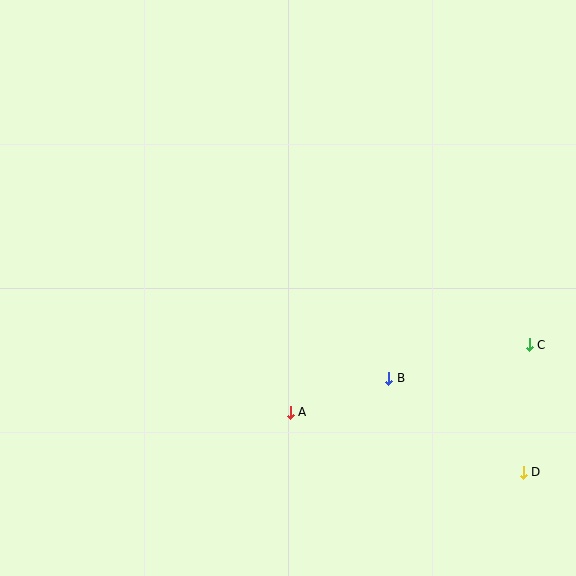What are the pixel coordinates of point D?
Point D is at (523, 472).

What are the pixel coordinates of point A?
Point A is at (290, 412).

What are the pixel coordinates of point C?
Point C is at (529, 345).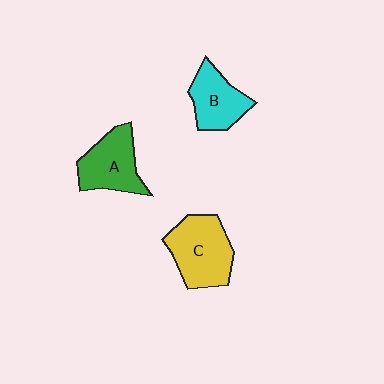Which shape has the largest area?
Shape C (yellow).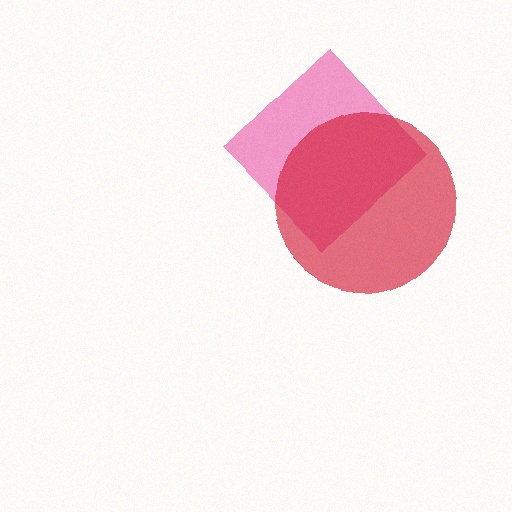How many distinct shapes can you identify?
There are 2 distinct shapes: a pink diamond, a red circle.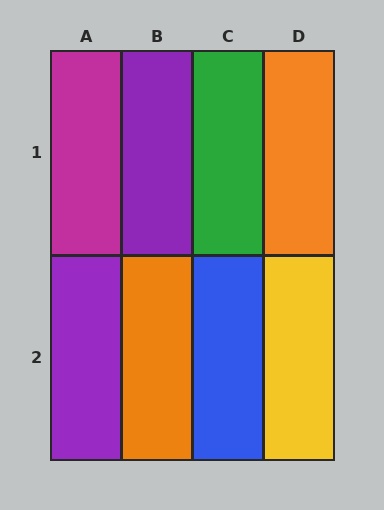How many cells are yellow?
1 cell is yellow.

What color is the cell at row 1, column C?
Green.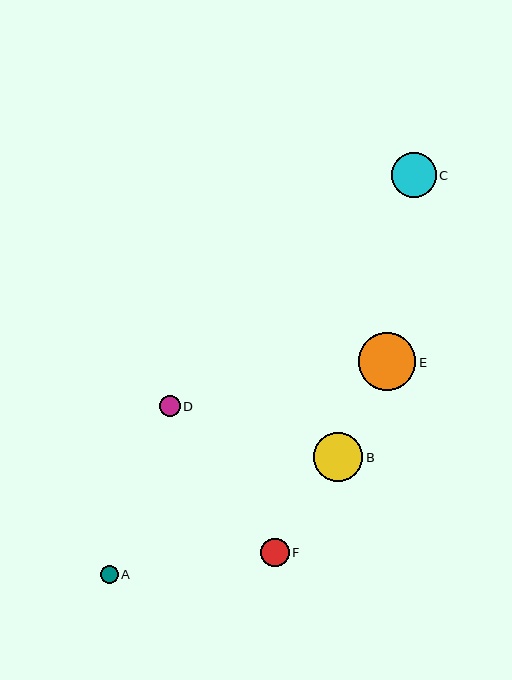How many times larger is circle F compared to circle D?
Circle F is approximately 1.4 times the size of circle D.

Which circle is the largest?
Circle E is the largest with a size of approximately 57 pixels.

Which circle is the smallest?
Circle A is the smallest with a size of approximately 18 pixels.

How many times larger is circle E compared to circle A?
Circle E is approximately 3.2 times the size of circle A.